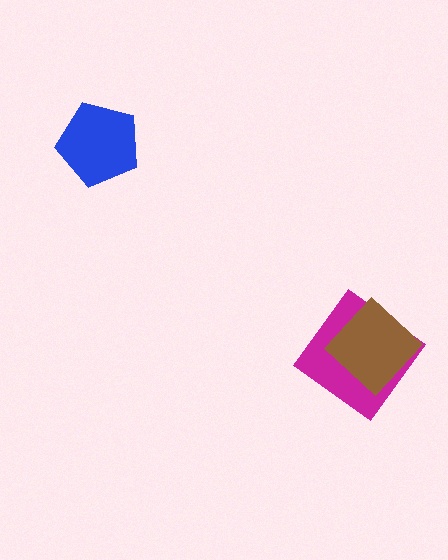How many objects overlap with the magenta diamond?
1 object overlaps with the magenta diamond.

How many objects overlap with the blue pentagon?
0 objects overlap with the blue pentagon.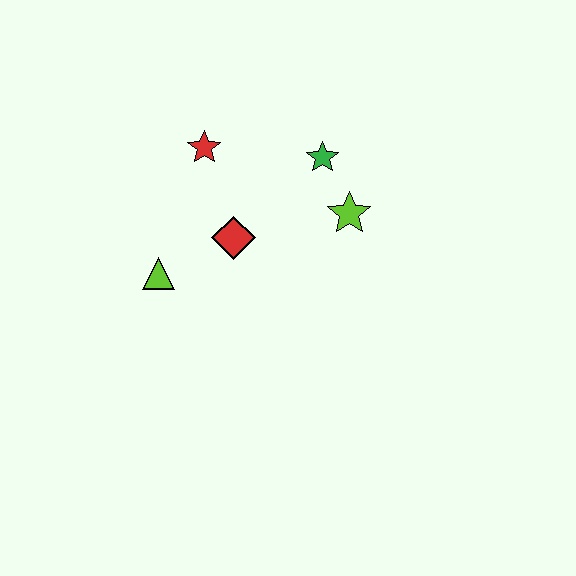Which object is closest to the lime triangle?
The red diamond is closest to the lime triangle.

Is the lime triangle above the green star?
No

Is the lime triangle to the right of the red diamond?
No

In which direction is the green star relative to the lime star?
The green star is above the lime star.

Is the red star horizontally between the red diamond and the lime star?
No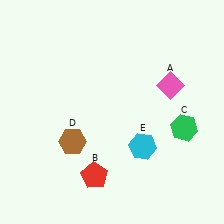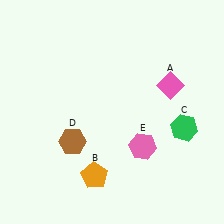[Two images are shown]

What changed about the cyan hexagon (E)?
In Image 1, E is cyan. In Image 2, it changed to pink.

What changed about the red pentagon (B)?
In Image 1, B is red. In Image 2, it changed to orange.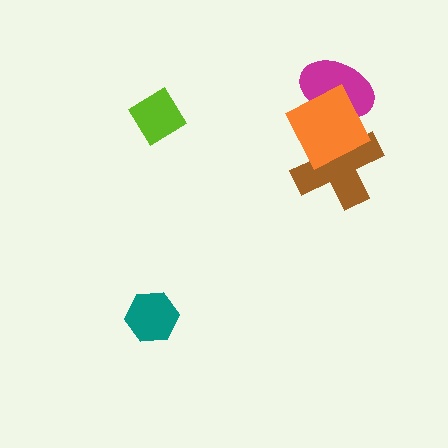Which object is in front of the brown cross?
The orange diamond is in front of the brown cross.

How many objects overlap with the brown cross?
2 objects overlap with the brown cross.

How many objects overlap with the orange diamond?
2 objects overlap with the orange diamond.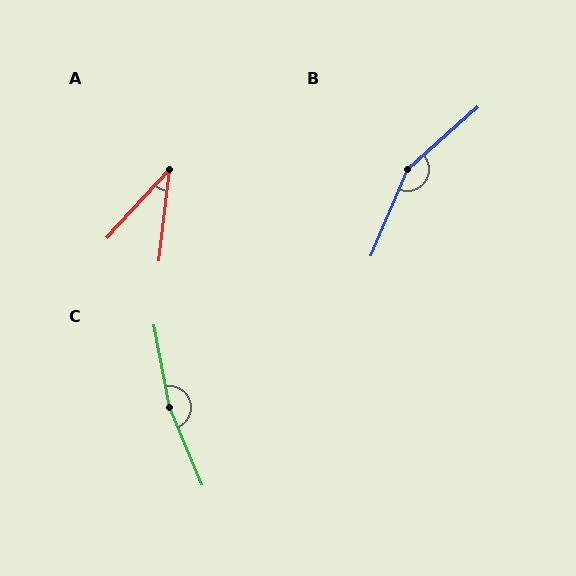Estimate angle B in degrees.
Approximately 154 degrees.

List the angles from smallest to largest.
A (36°), B (154°), C (168°).